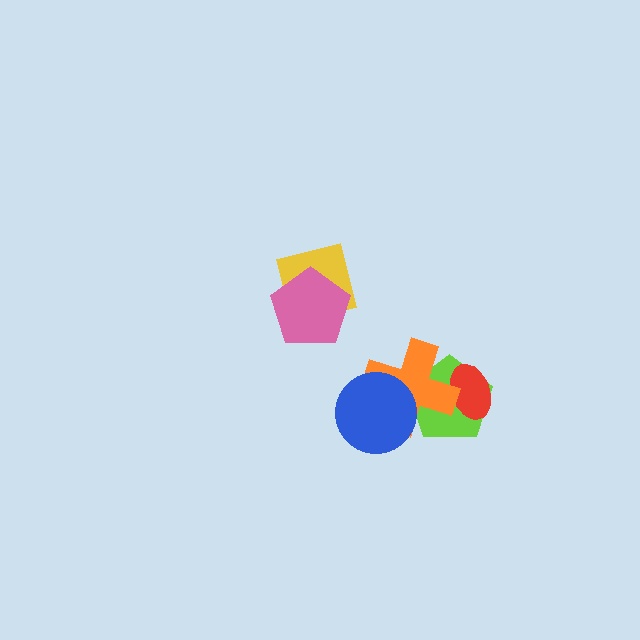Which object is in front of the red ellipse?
The orange cross is in front of the red ellipse.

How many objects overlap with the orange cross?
3 objects overlap with the orange cross.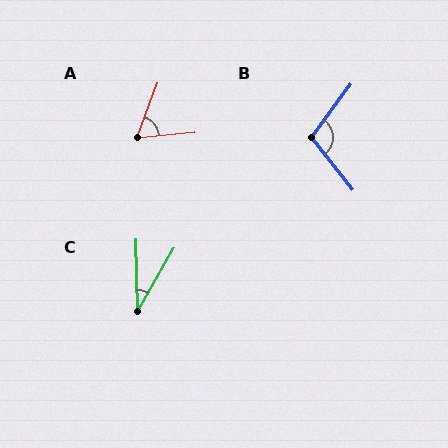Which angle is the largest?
B, at approximately 105 degrees.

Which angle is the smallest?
C, at approximately 31 degrees.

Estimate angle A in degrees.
Approximately 64 degrees.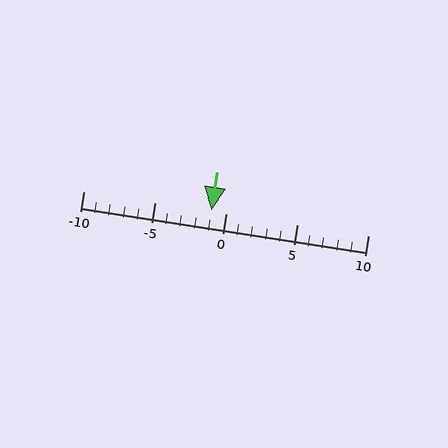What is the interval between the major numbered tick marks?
The major tick marks are spaced 5 units apart.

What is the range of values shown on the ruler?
The ruler shows values from -10 to 10.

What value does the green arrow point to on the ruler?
The green arrow points to approximately -1.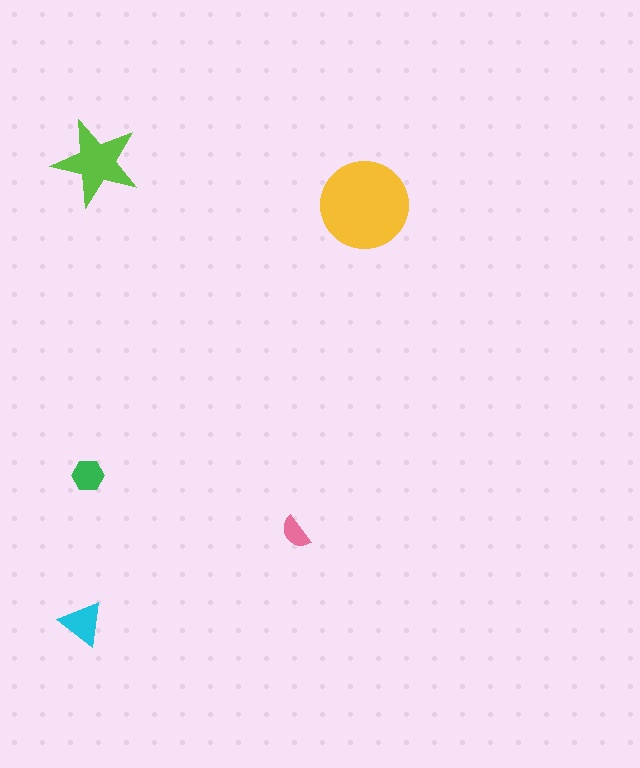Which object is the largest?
The yellow circle.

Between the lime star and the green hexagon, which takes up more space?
The lime star.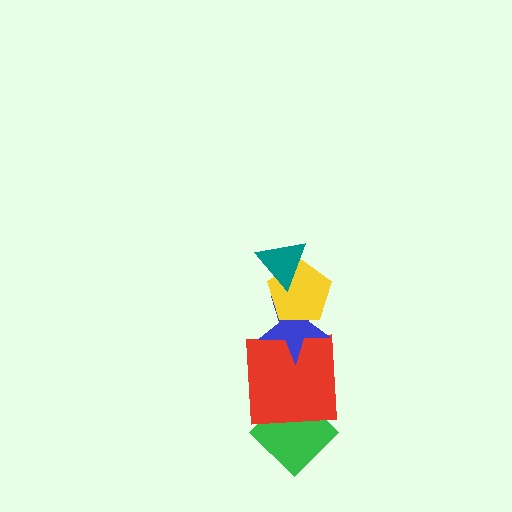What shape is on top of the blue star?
The yellow pentagon is on top of the blue star.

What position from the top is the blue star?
The blue star is 3rd from the top.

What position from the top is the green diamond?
The green diamond is 5th from the top.